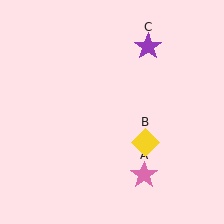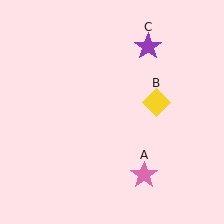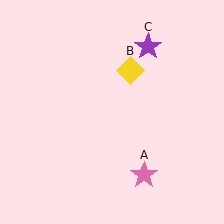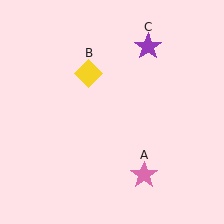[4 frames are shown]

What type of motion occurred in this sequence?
The yellow diamond (object B) rotated counterclockwise around the center of the scene.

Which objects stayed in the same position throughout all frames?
Pink star (object A) and purple star (object C) remained stationary.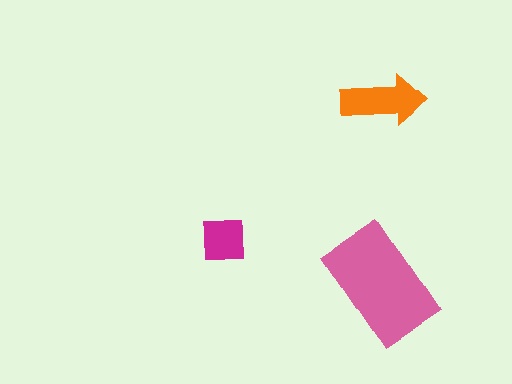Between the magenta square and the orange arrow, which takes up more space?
The orange arrow.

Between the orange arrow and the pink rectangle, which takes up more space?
The pink rectangle.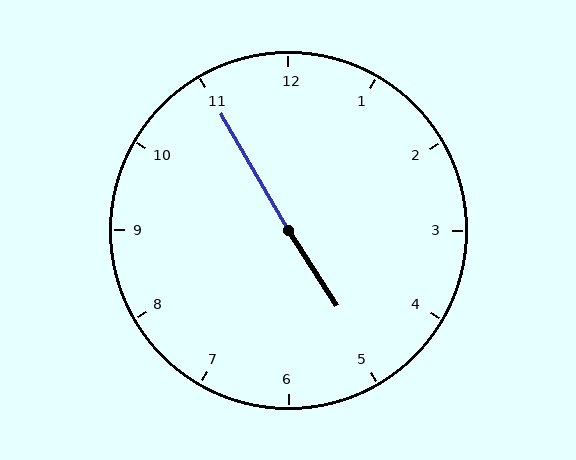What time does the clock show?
4:55.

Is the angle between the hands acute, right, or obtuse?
It is obtuse.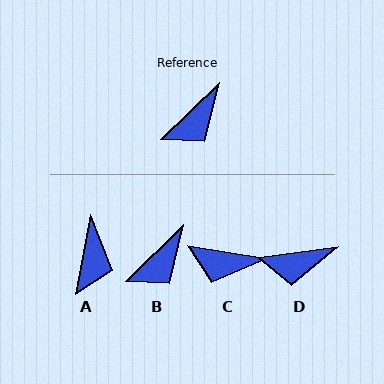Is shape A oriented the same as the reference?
No, it is off by about 35 degrees.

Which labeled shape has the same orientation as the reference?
B.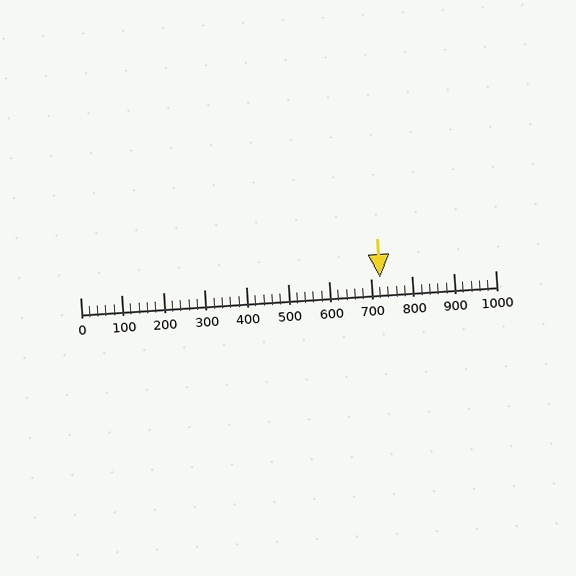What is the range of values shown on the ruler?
The ruler shows values from 0 to 1000.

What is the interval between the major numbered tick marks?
The major tick marks are spaced 100 units apart.